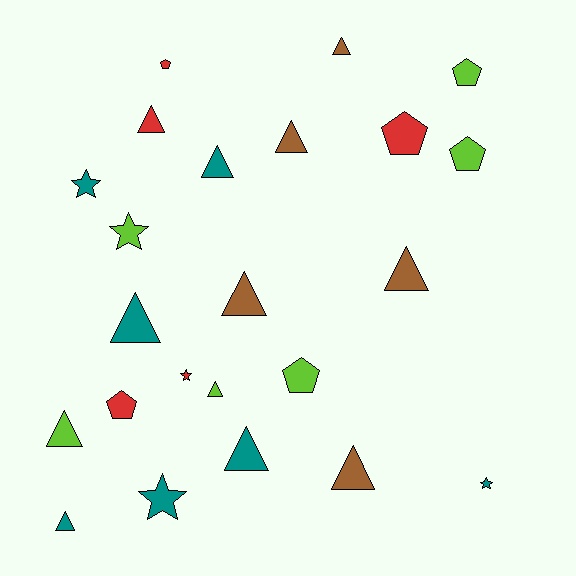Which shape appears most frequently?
Triangle, with 12 objects.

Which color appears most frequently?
Teal, with 7 objects.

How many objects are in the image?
There are 23 objects.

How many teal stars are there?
There are 3 teal stars.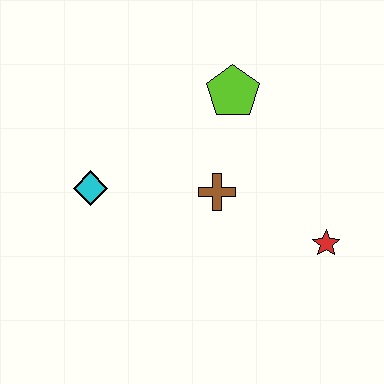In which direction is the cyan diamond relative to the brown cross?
The cyan diamond is to the left of the brown cross.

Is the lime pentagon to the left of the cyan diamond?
No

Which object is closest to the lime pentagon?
The brown cross is closest to the lime pentagon.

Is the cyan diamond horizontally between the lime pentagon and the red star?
No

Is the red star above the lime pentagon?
No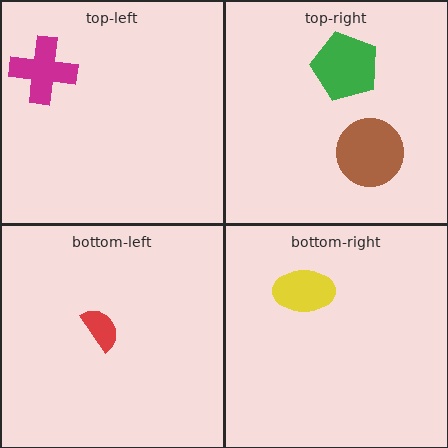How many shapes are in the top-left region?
1.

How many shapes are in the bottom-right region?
1.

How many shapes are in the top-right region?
2.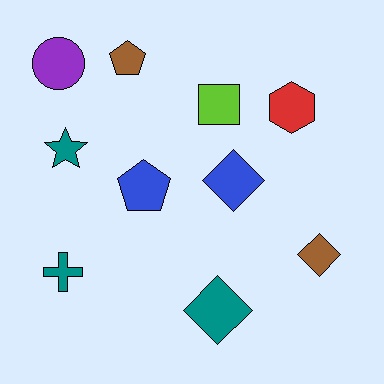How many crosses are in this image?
There is 1 cross.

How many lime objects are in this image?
There is 1 lime object.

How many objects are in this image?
There are 10 objects.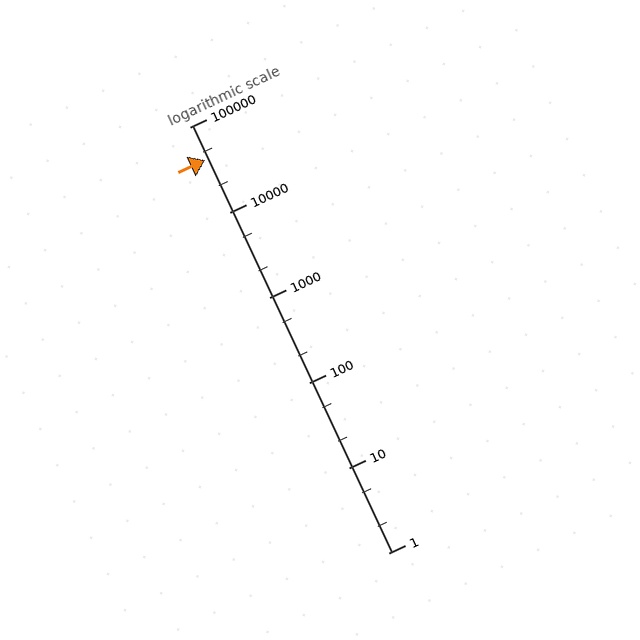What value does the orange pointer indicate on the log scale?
The pointer indicates approximately 41000.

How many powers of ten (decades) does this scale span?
The scale spans 5 decades, from 1 to 100000.